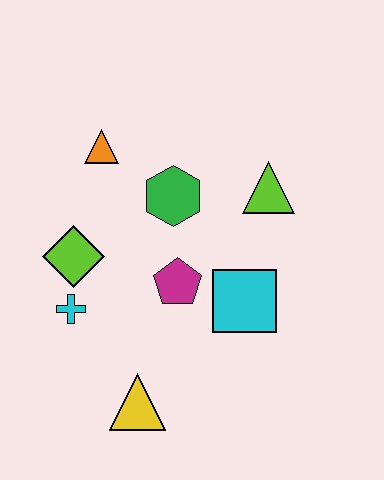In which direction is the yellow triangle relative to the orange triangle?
The yellow triangle is below the orange triangle.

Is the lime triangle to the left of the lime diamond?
No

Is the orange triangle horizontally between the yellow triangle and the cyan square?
No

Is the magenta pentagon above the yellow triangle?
Yes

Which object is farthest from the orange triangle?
The yellow triangle is farthest from the orange triangle.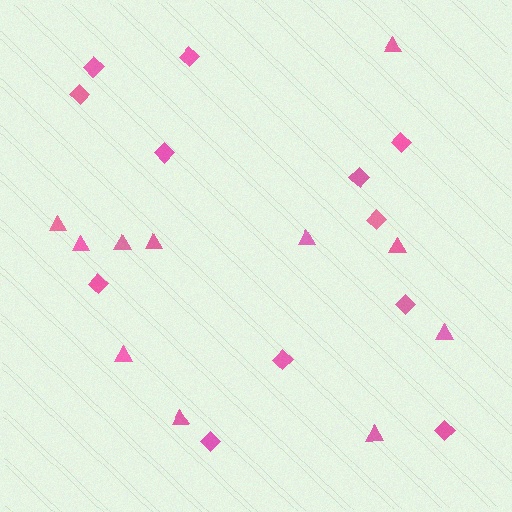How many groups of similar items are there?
There are 2 groups: one group of triangles (11) and one group of diamonds (12).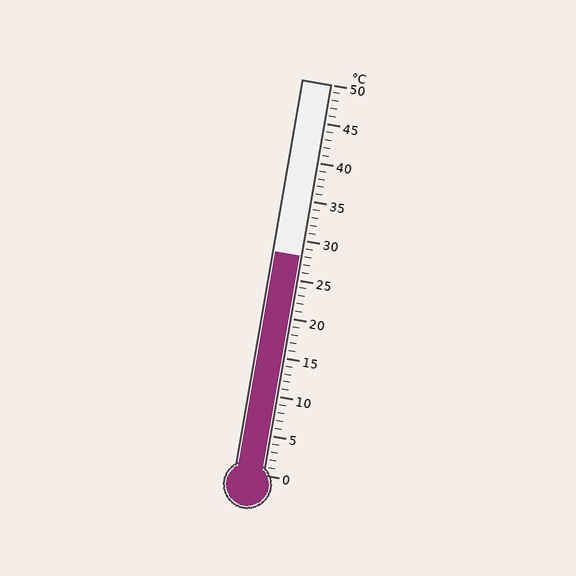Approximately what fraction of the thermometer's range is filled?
The thermometer is filled to approximately 55% of its range.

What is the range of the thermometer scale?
The thermometer scale ranges from 0°C to 50°C.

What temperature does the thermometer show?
The thermometer shows approximately 28°C.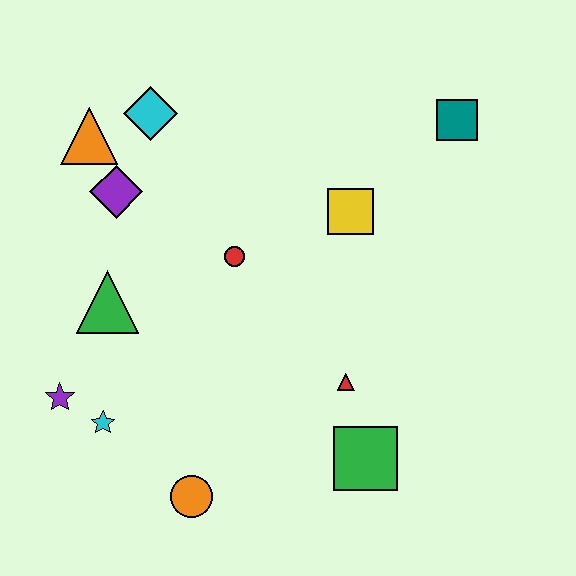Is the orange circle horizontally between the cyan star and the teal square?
Yes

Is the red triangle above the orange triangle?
No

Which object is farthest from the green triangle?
The teal square is farthest from the green triangle.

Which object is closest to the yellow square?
The red circle is closest to the yellow square.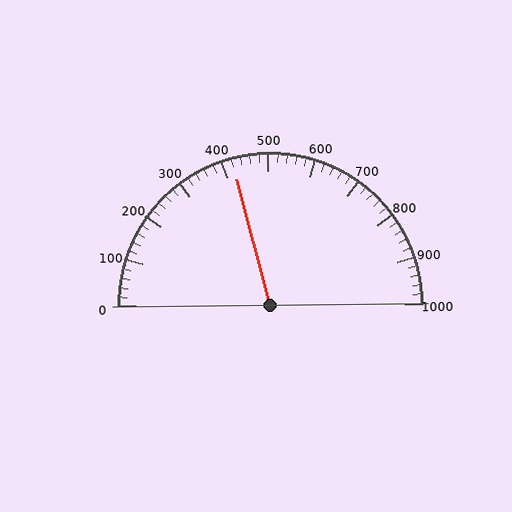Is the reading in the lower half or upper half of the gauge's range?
The reading is in the lower half of the range (0 to 1000).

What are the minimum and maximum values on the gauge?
The gauge ranges from 0 to 1000.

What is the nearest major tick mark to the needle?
The nearest major tick mark is 400.